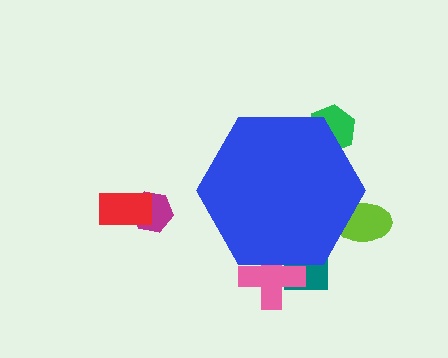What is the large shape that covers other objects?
A blue hexagon.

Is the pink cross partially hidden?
Yes, the pink cross is partially hidden behind the blue hexagon.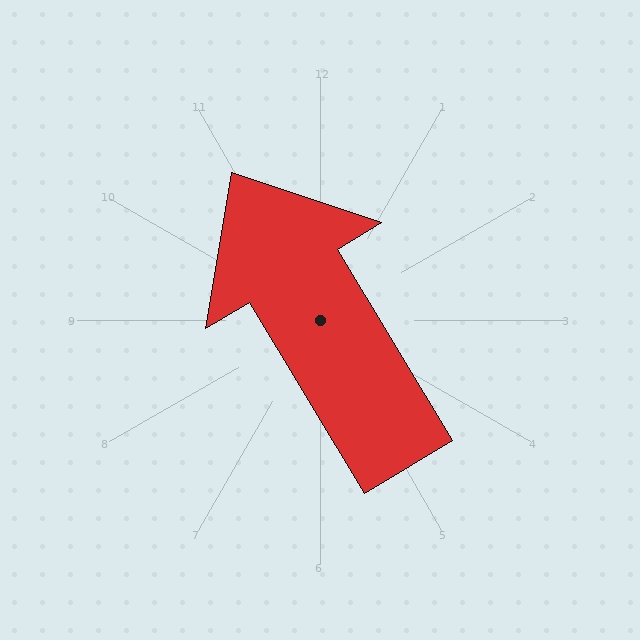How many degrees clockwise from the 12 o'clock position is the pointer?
Approximately 329 degrees.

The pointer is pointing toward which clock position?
Roughly 11 o'clock.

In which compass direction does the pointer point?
Northwest.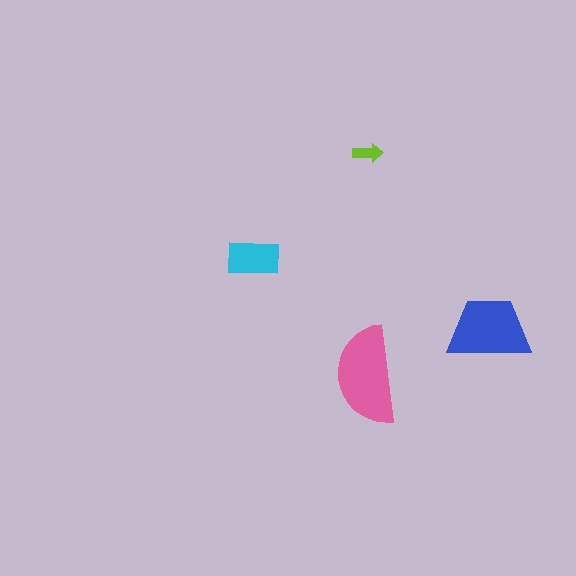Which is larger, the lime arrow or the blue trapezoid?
The blue trapezoid.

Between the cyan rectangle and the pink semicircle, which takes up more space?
The pink semicircle.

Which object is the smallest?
The lime arrow.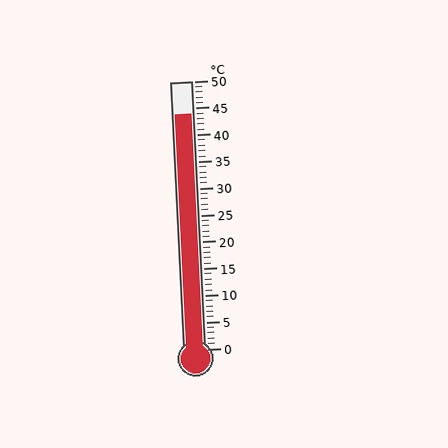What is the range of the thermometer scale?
The thermometer scale ranges from 0°C to 50°C.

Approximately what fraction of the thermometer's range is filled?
The thermometer is filled to approximately 90% of its range.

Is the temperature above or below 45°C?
The temperature is below 45°C.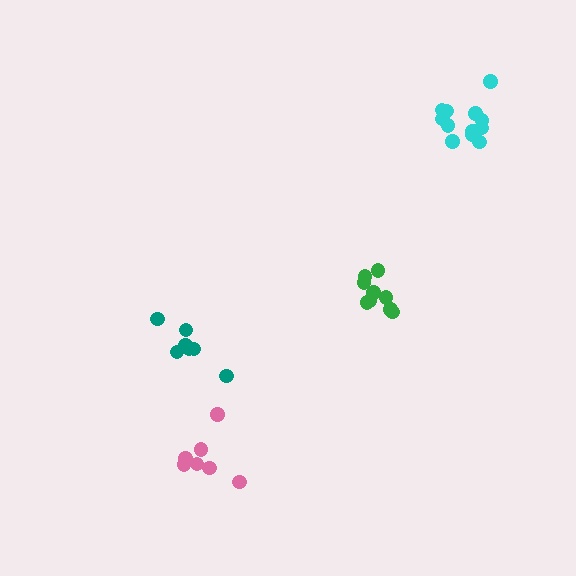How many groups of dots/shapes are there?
There are 4 groups.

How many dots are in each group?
Group 1: 7 dots, Group 2: 12 dots, Group 3: 7 dots, Group 4: 9 dots (35 total).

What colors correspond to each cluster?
The clusters are colored: teal, cyan, pink, green.